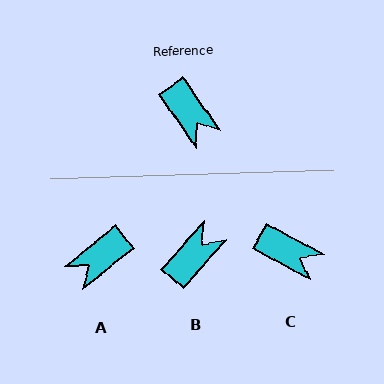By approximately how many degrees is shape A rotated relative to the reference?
Approximately 86 degrees clockwise.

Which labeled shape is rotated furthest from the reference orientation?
B, about 104 degrees away.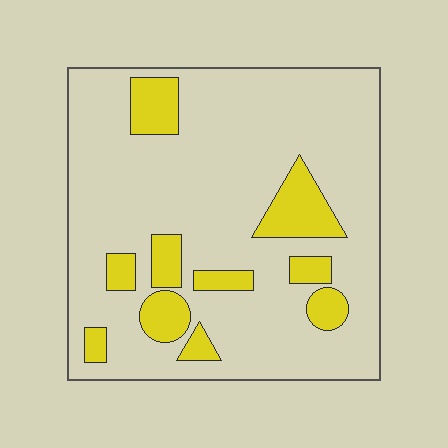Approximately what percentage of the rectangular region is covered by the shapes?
Approximately 20%.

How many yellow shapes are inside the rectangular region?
10.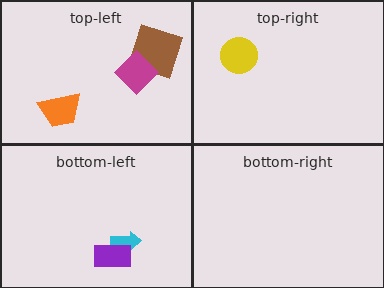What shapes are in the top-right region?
The yellow circle.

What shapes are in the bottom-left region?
The cyan arrow, the purple rectangle.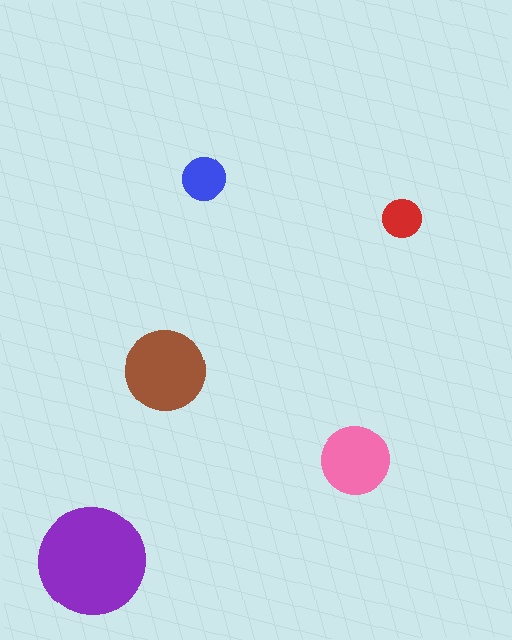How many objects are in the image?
There are 5 objects in the image.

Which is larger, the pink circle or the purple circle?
The purple one.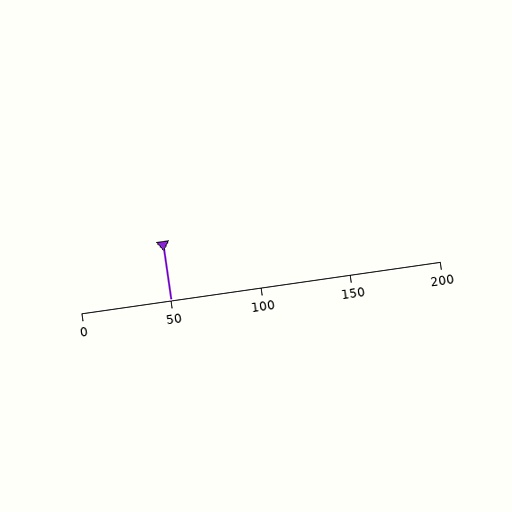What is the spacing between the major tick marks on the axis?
The major ticks are spaced 50 apart.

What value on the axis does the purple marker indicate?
The marker indicates approximately 50.